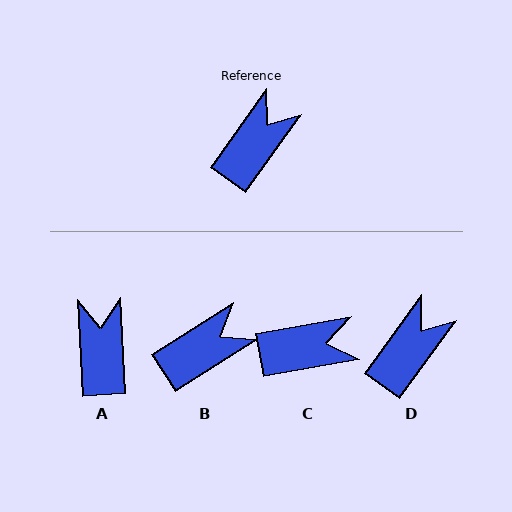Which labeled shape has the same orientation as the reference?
D.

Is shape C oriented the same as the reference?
No, it is off by about 44 degrees.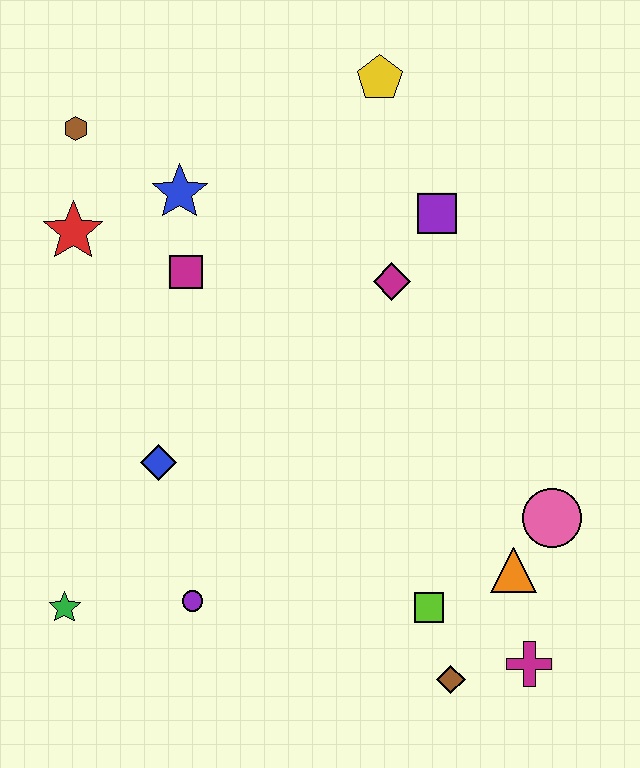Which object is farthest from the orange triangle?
The brown hexagon is farthest from the orange triangle.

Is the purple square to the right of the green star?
Yes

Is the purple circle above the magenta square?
No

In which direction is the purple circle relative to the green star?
The purple circle is to the right of the green star.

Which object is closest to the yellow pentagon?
The purple square is closest to the yellow pentagon.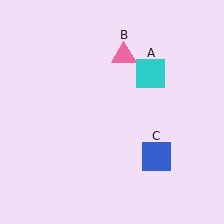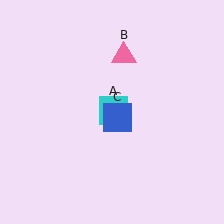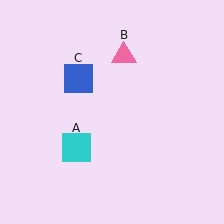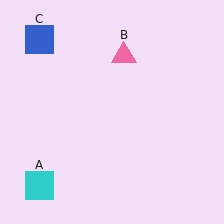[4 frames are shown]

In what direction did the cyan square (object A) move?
The cyan square (object A) moved down and to the left.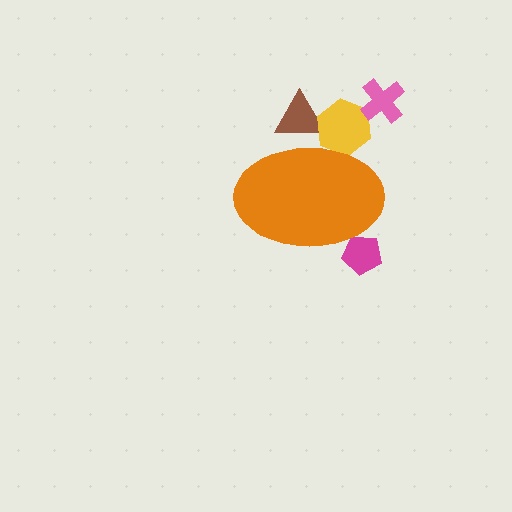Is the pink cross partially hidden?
No, the pink cross is fully visible.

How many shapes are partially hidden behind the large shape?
3 shapes are partially hidden.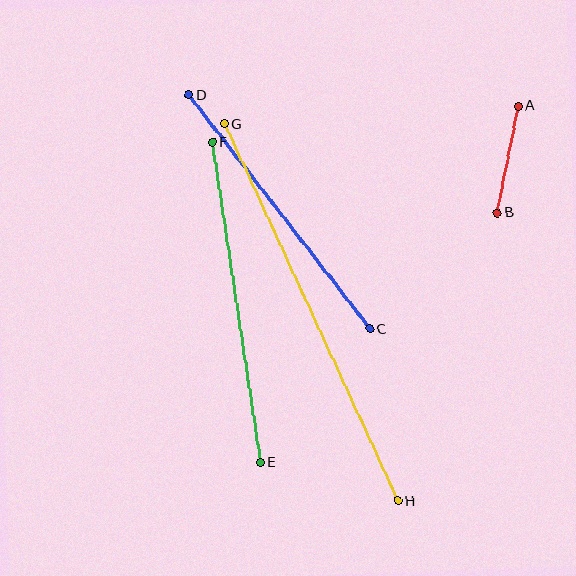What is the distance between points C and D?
The distance is approximately 296 pixels.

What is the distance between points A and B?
The distance is approximately 109 pixels.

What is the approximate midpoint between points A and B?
The midpoint is at approximately (507, 159) pixels.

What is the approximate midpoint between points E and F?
The midpoint is at approximately (236, 302) pixels.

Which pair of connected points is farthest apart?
Points G and H are farthest apart.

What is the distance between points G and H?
The distance is approximately 415 pixels.